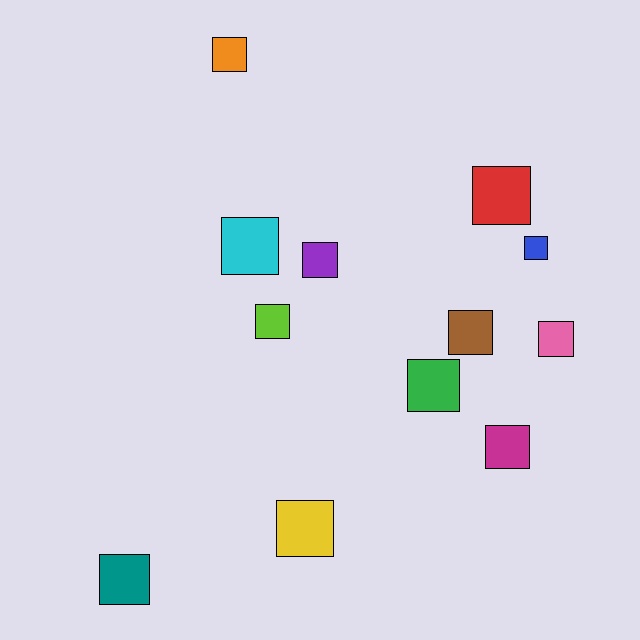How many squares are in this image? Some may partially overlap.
There are 12 squares.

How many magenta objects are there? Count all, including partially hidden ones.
There is 1 magenta object.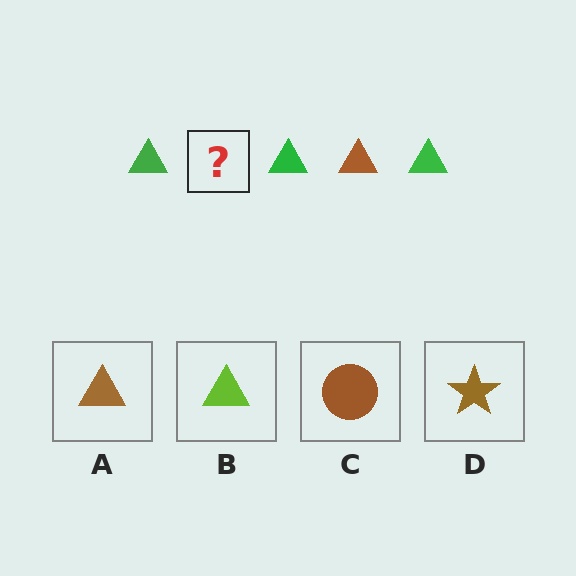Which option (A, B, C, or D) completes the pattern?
A.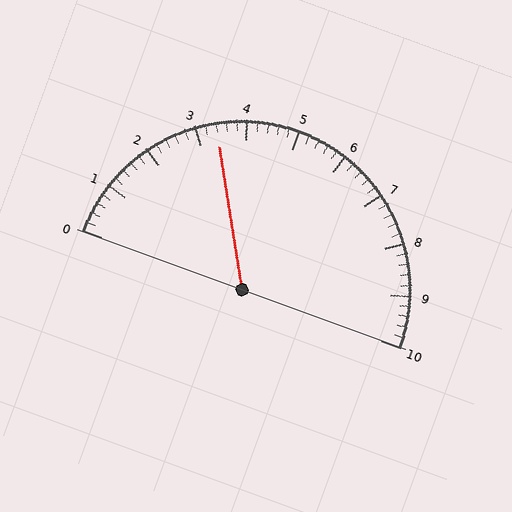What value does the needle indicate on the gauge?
The needle indicates approximately 3.4.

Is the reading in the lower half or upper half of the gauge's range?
The reading is in the lower half of the range (0 to 10).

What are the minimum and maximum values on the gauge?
The gauge ranges from 0 to 10.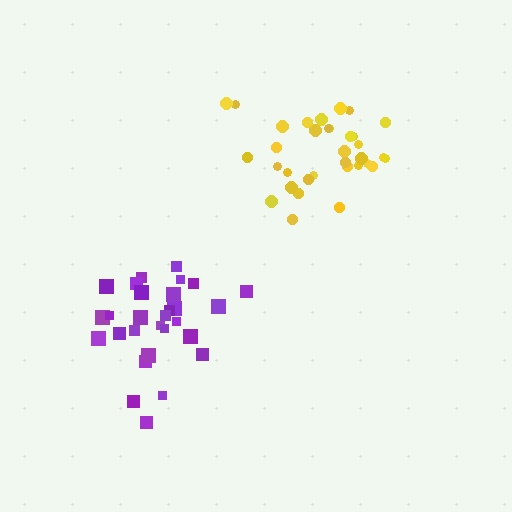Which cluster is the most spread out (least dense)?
Yellow.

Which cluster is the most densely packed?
Purple.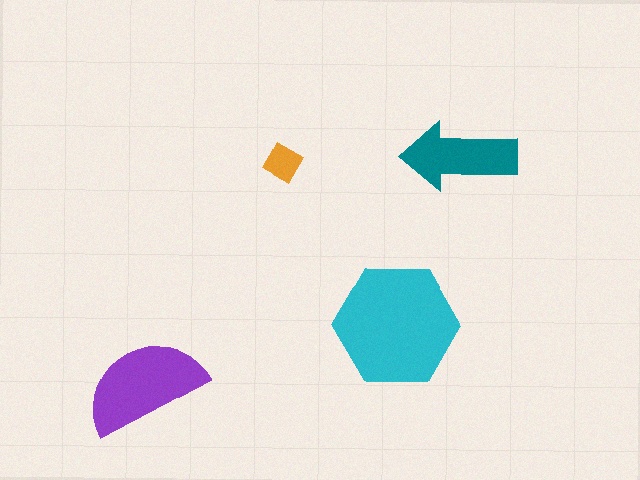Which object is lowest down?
The purple semicircle is bottommost.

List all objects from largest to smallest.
The cyan hexagon, the purple semicircle, the teal arrow, the orange diamond.